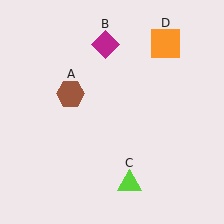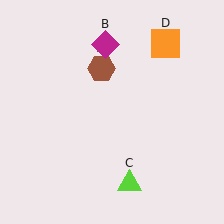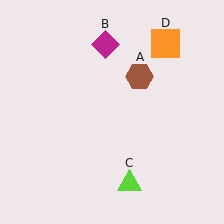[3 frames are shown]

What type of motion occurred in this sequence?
The brown hexagon (object A) rotated clockwise around the center of the scene.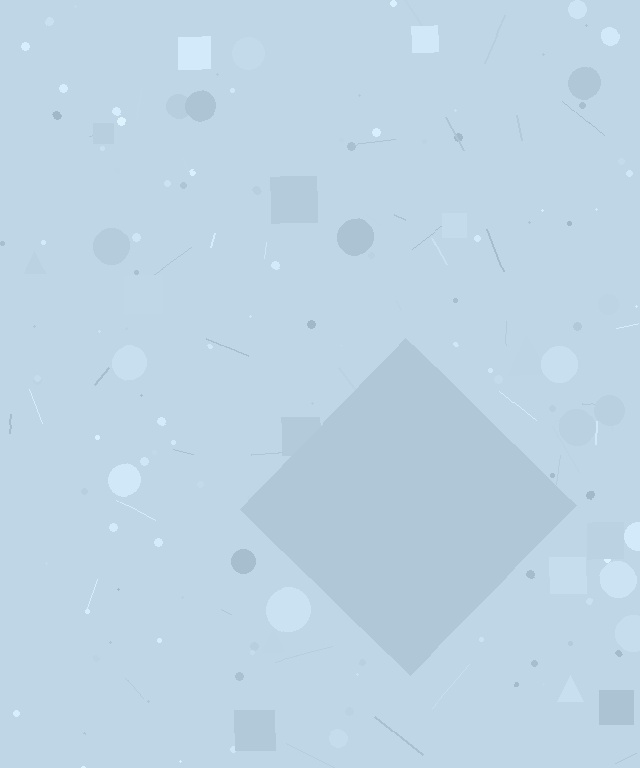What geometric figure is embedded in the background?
A diamond is embedded in the background.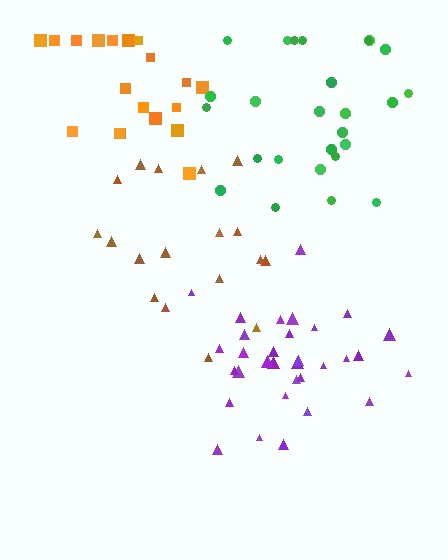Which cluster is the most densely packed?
Purple.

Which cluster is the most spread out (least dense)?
Brown.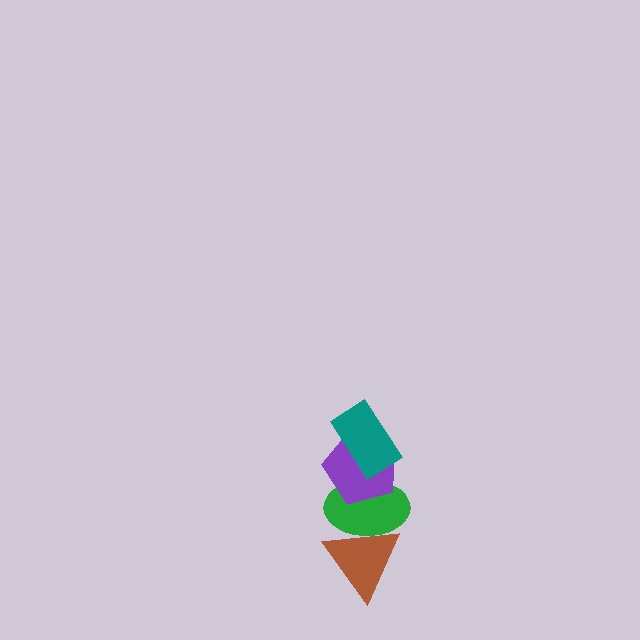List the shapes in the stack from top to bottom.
From top to bottom: the teal rectangle, the purple pentagon, the green ellipse, the brown triangle.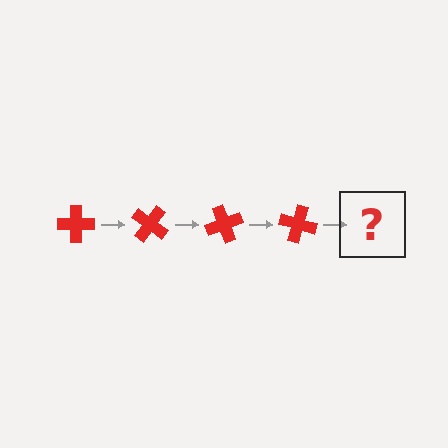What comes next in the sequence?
The next element should be a red cross rotated 140 degrees.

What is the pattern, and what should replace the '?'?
The pattern is that the cross rotates 35 degrees each step. The '?' should be a red cross rotated 140 degrees.